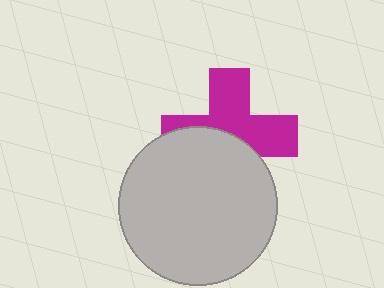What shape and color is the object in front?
The object in front is a light gray circle.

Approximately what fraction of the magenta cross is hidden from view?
Roughly 46% of the magenta cross is hidden behind the light gray circle.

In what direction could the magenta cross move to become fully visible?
The magenta cross could move up. That would shift it out from behind the light gray circle entirely.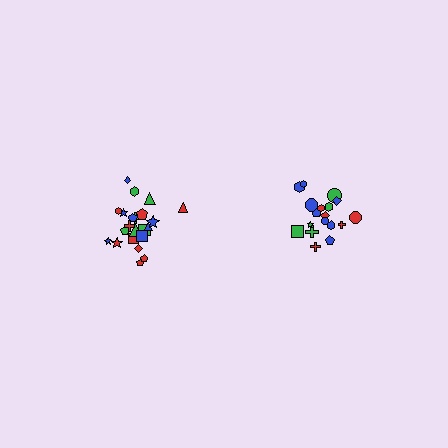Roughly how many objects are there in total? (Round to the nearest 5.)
Roughly 40 objects in total.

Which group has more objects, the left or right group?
The left group.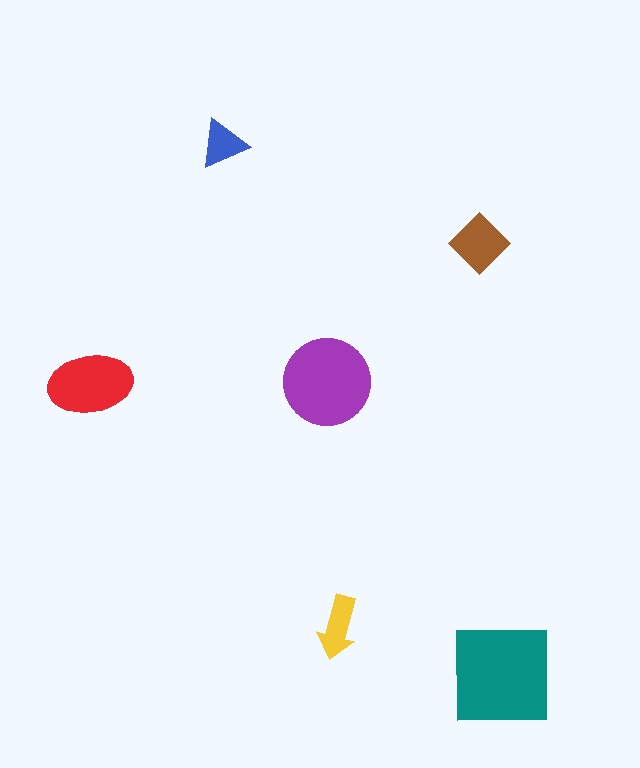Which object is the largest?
The teal square.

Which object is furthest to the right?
The teal square is rightmost.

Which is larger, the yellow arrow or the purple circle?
The purple circle.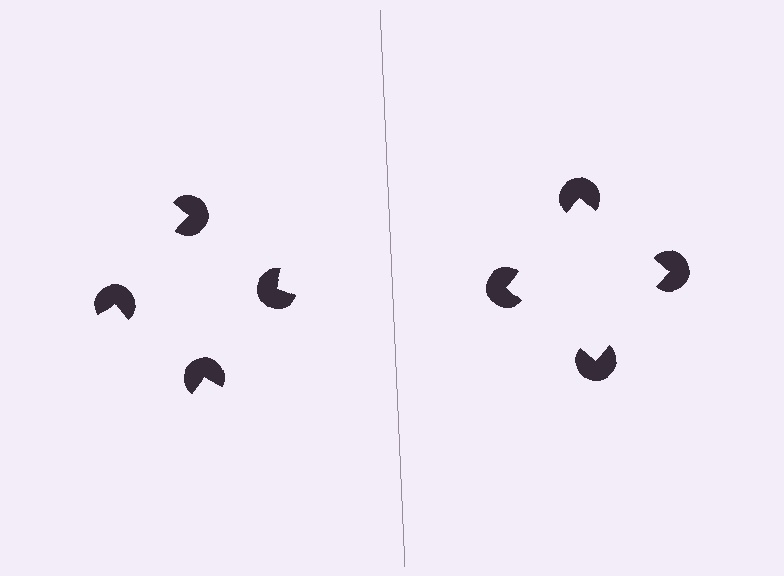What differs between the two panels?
The pac-man discs are positioned identically on both sides; only the wedge orientations differ. On the right they align to a square; on the left they are misaligned.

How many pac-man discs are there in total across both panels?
8 — 4 on each side.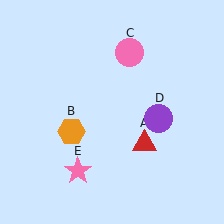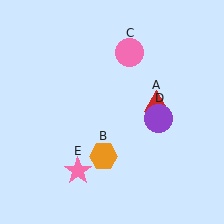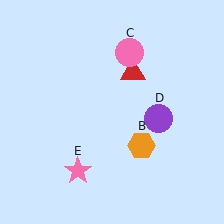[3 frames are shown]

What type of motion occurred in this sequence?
The red triangle (object A), orange hexagon (object B) rotated counterclockwise around the center of the scene.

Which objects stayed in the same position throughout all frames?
Pink circle (object C) and purple circle (object D) and pink star (object E) remained stationary.